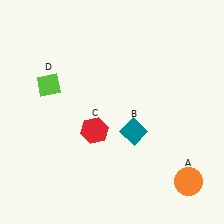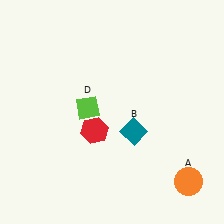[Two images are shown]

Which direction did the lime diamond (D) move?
The lime diamond (D) moved right.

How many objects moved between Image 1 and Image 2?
1 object moved between the two images.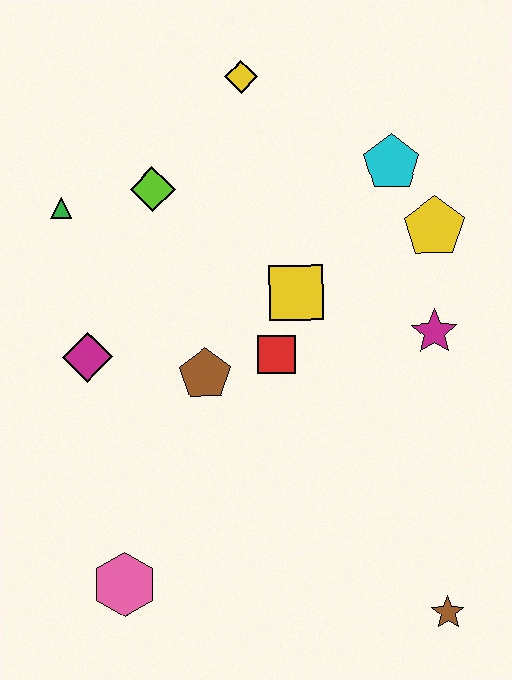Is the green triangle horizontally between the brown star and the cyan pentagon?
No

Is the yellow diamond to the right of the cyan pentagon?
No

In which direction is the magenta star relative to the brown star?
The magenta star is above the brown star.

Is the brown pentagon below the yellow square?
Yes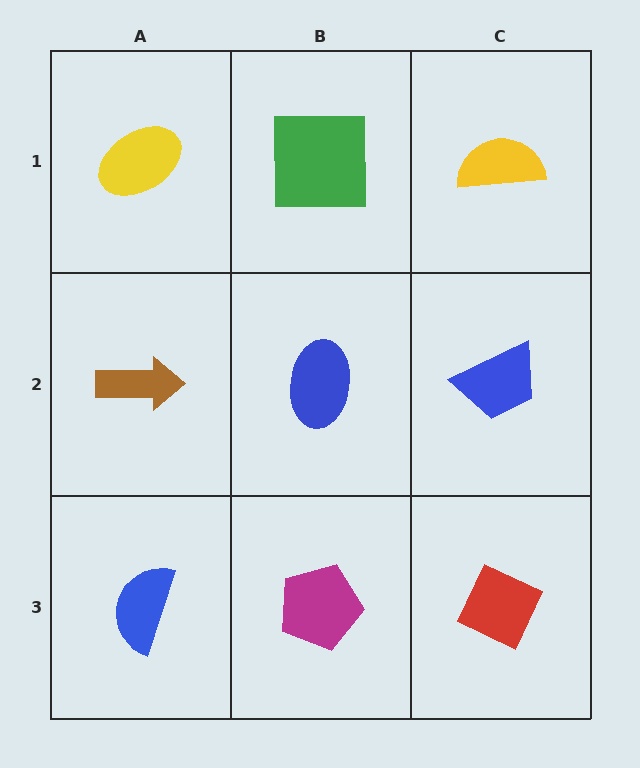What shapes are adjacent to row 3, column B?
A blue ellipse (row 2, column B), a blue semicircle (row 3, column A), a red diamond (row 3, column C).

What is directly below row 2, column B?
A magenta pentagon.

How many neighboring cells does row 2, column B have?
4.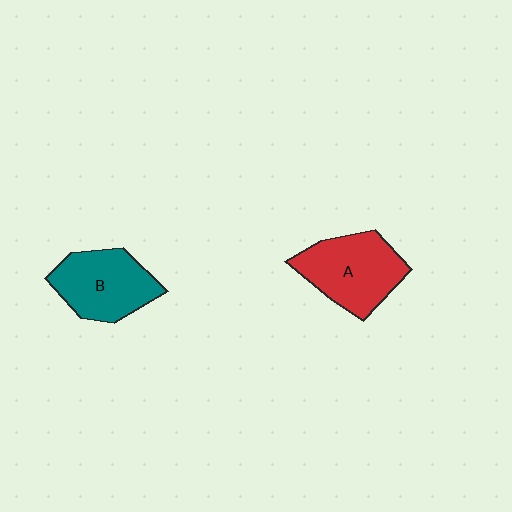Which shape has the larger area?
Shape A (red).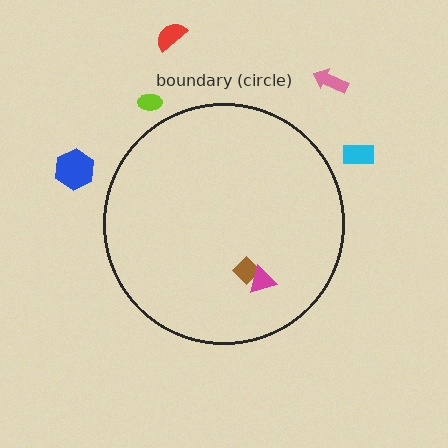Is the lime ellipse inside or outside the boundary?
Outside.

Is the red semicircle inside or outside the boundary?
Outside.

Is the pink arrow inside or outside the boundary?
Outside.